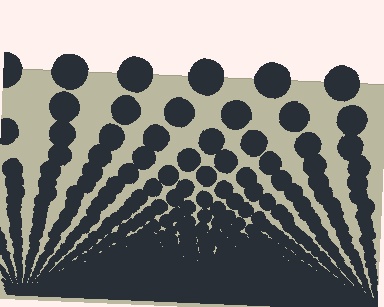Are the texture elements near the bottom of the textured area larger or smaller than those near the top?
Smaller. The gradient is inverted — elements near the bottom are smaller and denser.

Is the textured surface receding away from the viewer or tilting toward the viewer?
The surface appears to tilt toward the viewer. Texture elements get larger and sparser toward the top.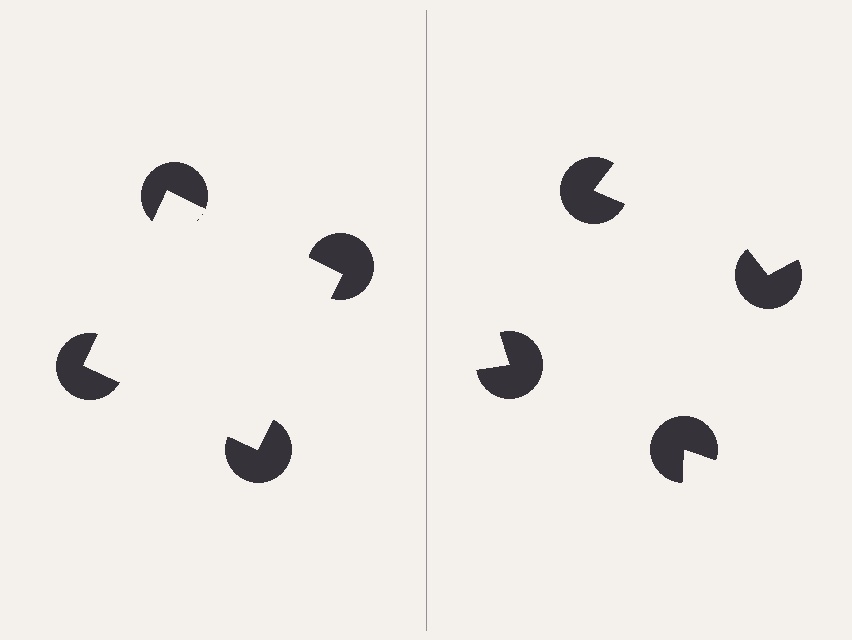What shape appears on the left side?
An illusory square.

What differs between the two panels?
The pac-man discs are positioned identically on both sides; only the wedge orientations differ. On the left they align to a square; on the right they are misaligned.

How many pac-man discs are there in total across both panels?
8 — 4 on each side.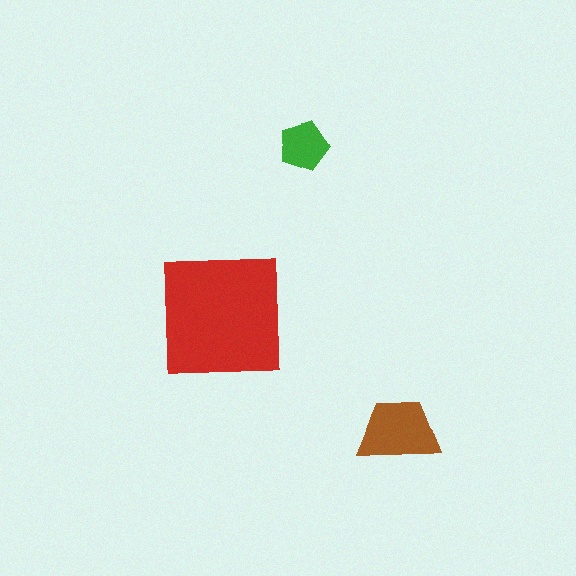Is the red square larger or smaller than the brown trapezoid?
Larger.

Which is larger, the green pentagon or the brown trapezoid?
The brown trapezoid.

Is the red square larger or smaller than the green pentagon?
Larger.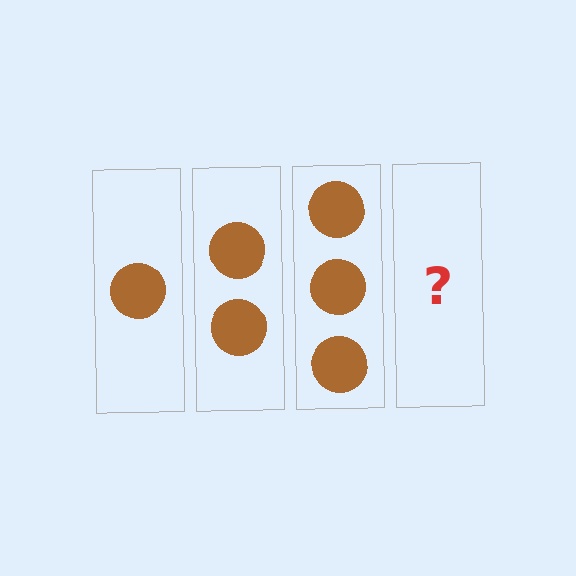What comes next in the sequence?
The next element should be 4 circles.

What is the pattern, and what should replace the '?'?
The pattern is that each step adds one more circle. The '?' should be 4 circles.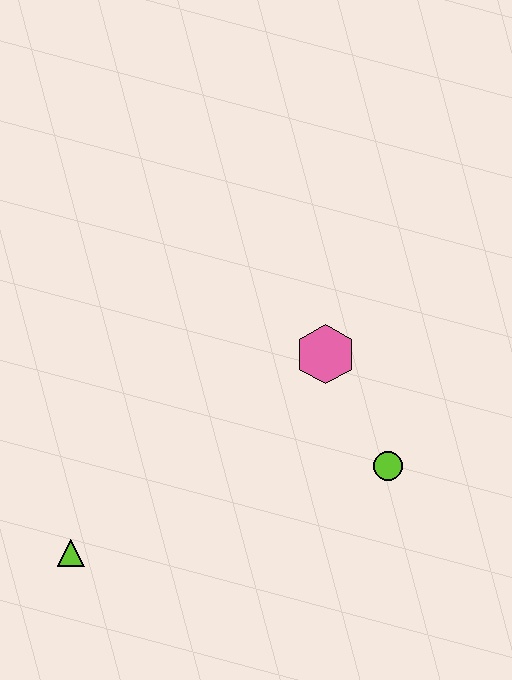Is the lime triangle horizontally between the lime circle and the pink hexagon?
No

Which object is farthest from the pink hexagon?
The lime triangle is farthest from the pink hexagon.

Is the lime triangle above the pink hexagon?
No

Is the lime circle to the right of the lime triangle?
Yes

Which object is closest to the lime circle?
The pink hexagon is closest to the lime circle.